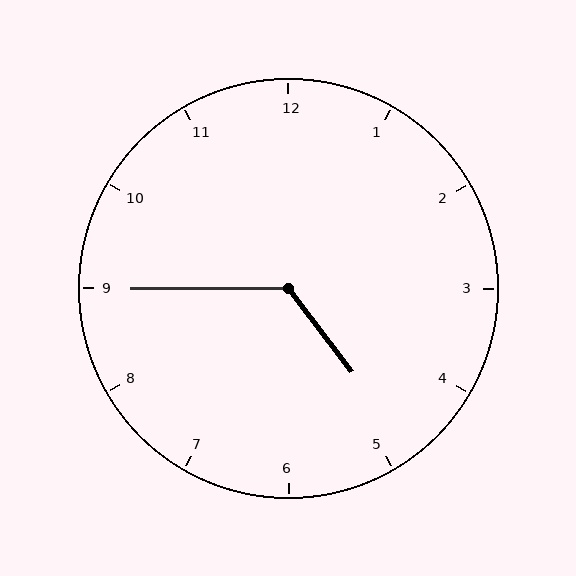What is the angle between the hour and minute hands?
Approximately 128 degrees.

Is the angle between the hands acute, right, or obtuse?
It is obtuse.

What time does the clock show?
4:45.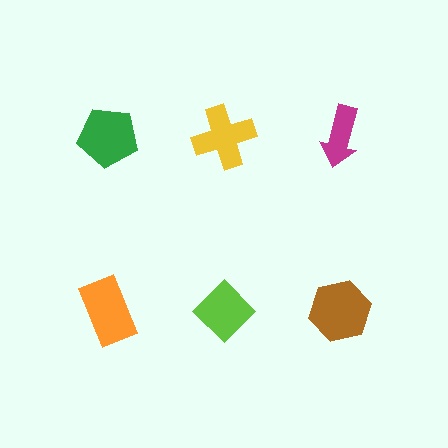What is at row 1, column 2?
A yellow cross.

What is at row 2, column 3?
A brown hexagon.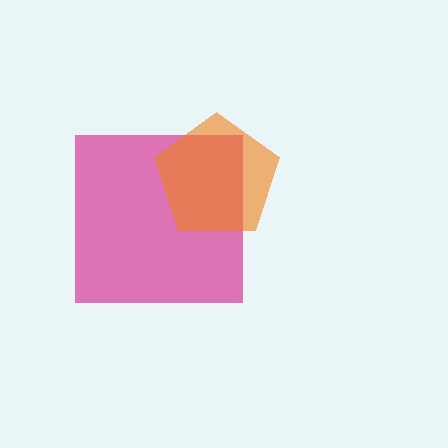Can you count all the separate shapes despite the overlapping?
Yes, there are 2 separate shapes.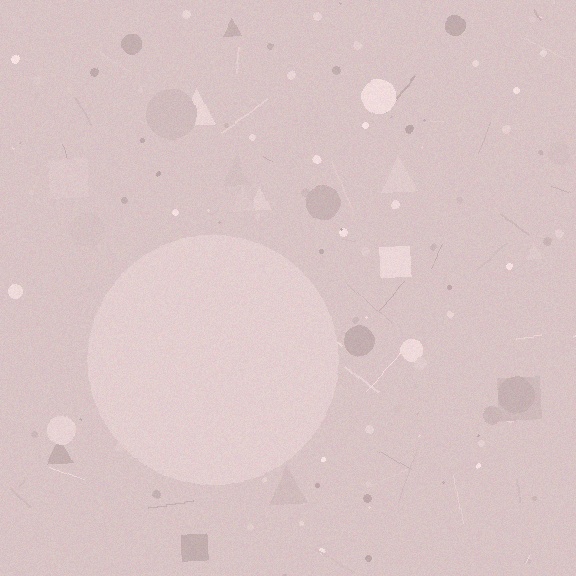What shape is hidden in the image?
A circle is hidden in the image.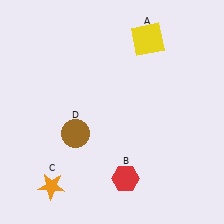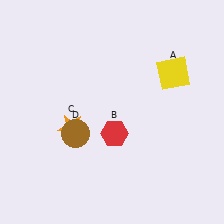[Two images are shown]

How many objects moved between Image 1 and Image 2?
3 objects moved between the two images.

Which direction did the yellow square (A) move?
The yellow square (A) moved down.